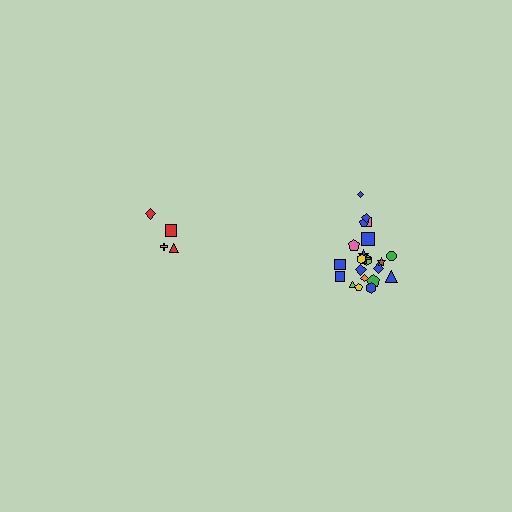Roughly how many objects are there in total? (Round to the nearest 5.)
Roughly 25 objects in total.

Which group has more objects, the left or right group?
The right group.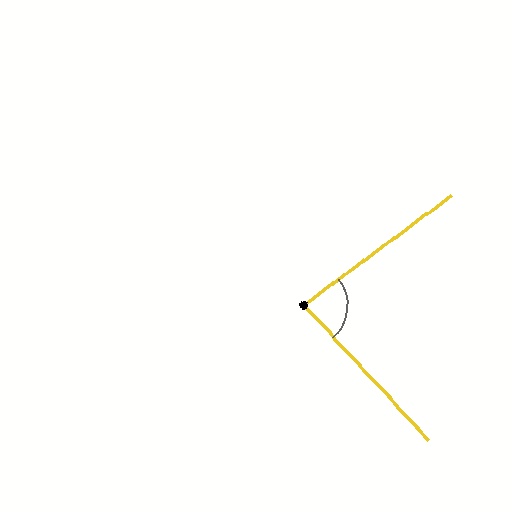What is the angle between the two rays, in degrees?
Approximately 84 degrees.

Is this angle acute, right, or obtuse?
It is acute.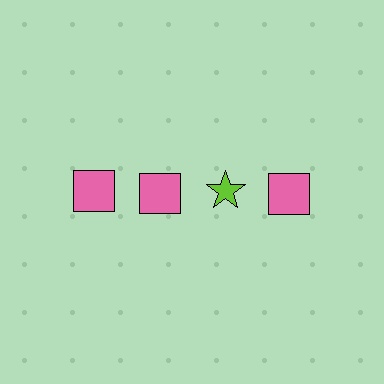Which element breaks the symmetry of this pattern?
The lime star in the top row, center column breaks the symmetry. All other shapes are pink squares.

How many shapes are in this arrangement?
There are 4 shapes arranged in a grid pattern.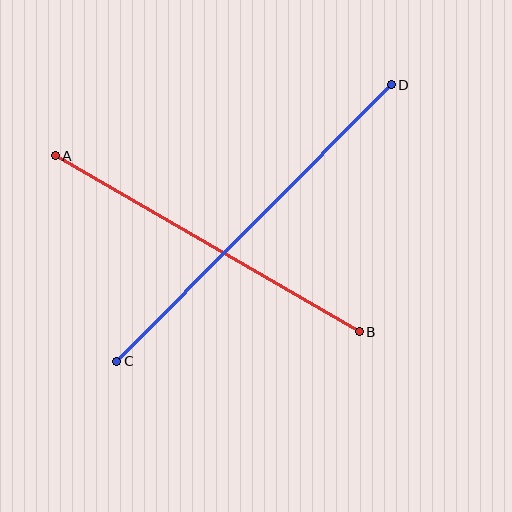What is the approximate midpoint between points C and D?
The midpoint is at approximately (254, 223) pixels.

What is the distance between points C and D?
The distance is approximately 390 pixels.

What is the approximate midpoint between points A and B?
The midpoint is at approximately (207, 244) pixels.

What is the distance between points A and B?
The distance is approximately 352 pixels.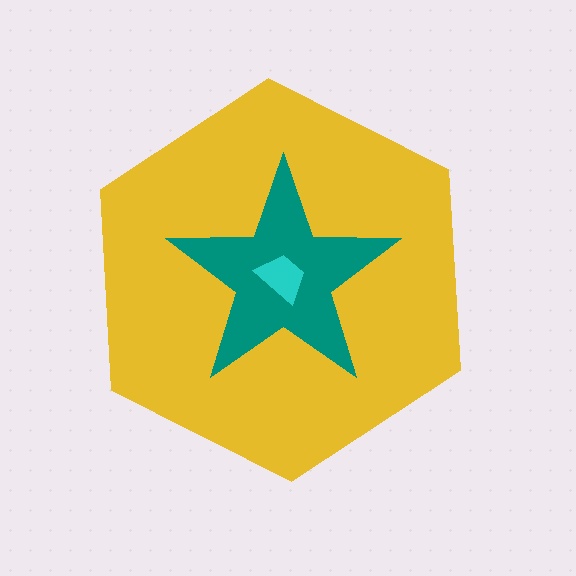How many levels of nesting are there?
3.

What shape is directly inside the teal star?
The cyan trapezoid.